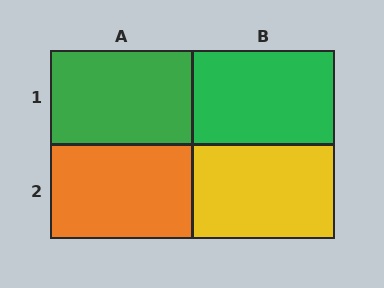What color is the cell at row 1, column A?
Green.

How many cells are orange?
1 cell is orange.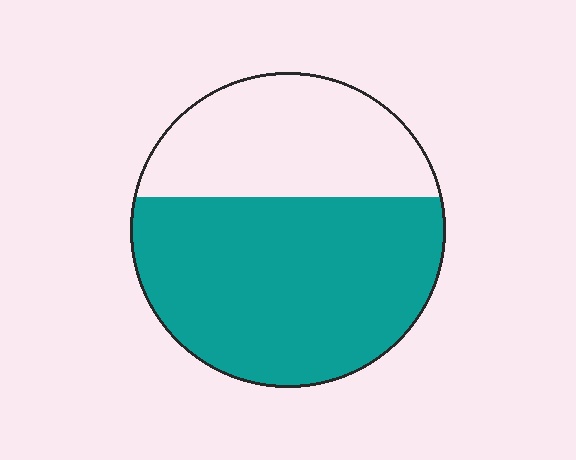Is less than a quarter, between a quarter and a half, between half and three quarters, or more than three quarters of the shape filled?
Between half and three quarters.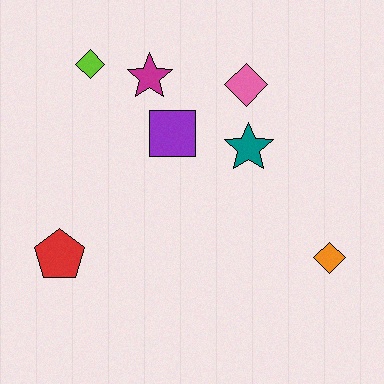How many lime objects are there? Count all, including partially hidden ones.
There is 1 lime object.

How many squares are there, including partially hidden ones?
There is 1 square.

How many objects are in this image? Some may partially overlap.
There are 7 objects.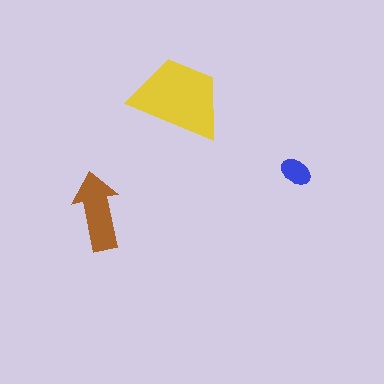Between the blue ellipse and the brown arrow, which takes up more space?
The brown arrow.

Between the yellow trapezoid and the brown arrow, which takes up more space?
The yellow trapezoid.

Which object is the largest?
The yellow trapezoid.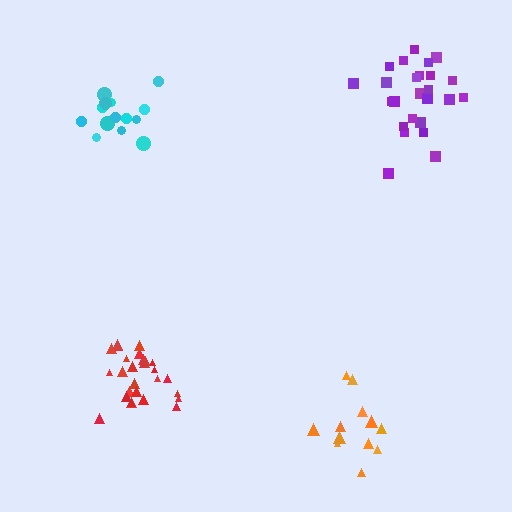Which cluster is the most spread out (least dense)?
Orange.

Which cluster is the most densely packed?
Red.